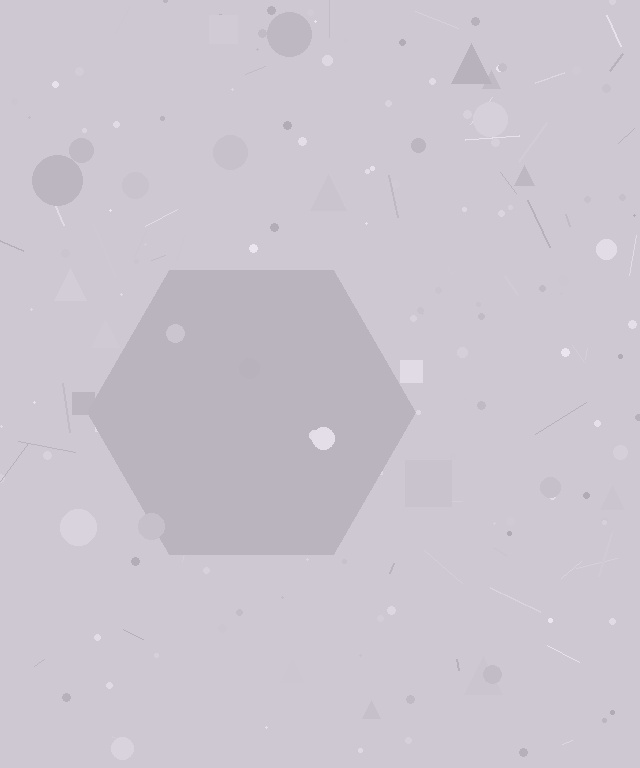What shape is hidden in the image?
A hexagon is hidden in the image.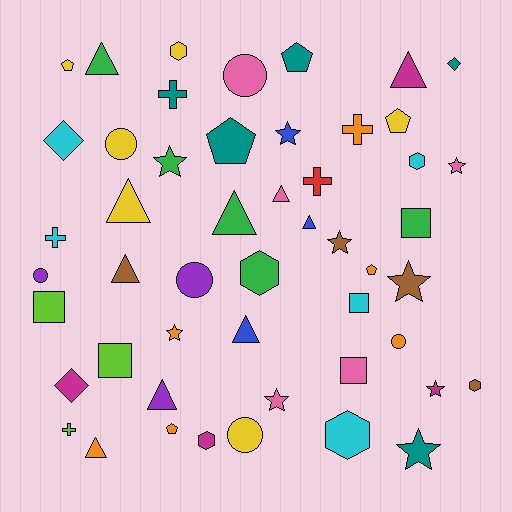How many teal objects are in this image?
There are 5 teal objects.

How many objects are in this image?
There are 50 objects.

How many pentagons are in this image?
There are 6 pentagons.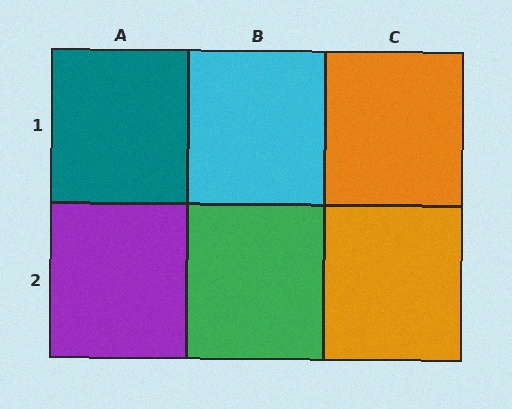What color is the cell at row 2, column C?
Orange.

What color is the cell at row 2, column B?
Green.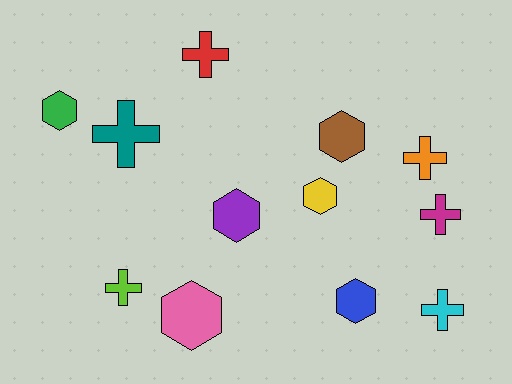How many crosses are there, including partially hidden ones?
There are 6 crosses.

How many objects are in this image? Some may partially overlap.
There are 12 objects.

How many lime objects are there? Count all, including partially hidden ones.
There is 1 lime object.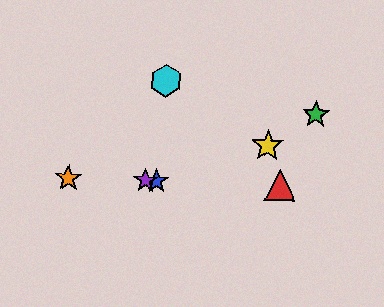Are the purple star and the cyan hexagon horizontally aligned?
No, the purple star is at y≈181 and the cyan hexagon is at y≈81.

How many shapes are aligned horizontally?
4 shapes (the red triangle, the blue star, the purple star, the orange star) are aligned horizontally.